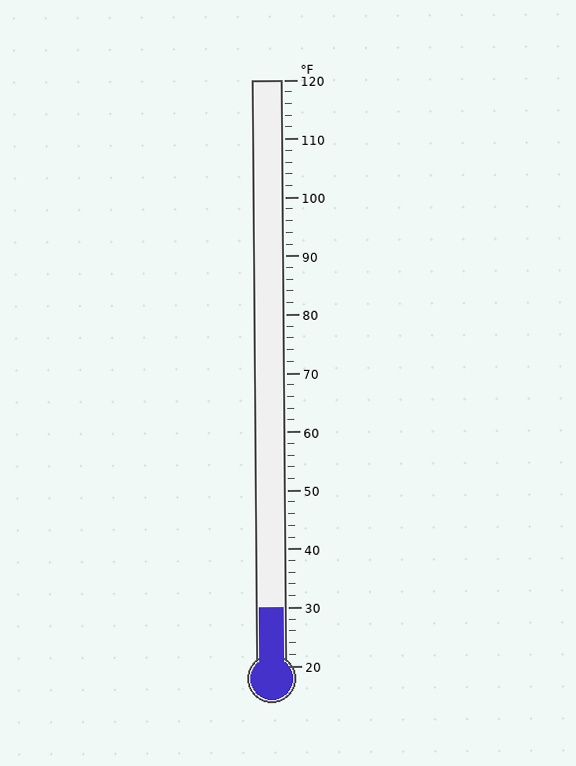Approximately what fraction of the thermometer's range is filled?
The thermometer is filled to approximately 10% of its range.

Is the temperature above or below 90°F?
The temperature is below 90°F.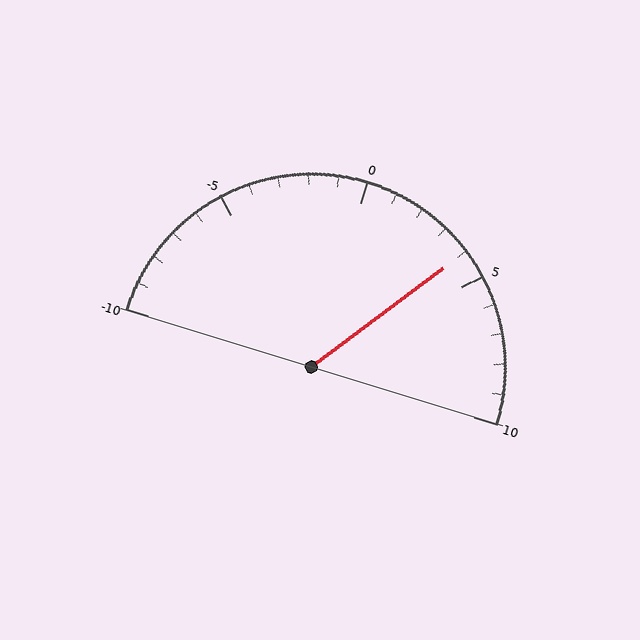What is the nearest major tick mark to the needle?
The nearest major tick mark is 5.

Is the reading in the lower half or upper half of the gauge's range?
The reading is in the upper half of the range (-10 to 10).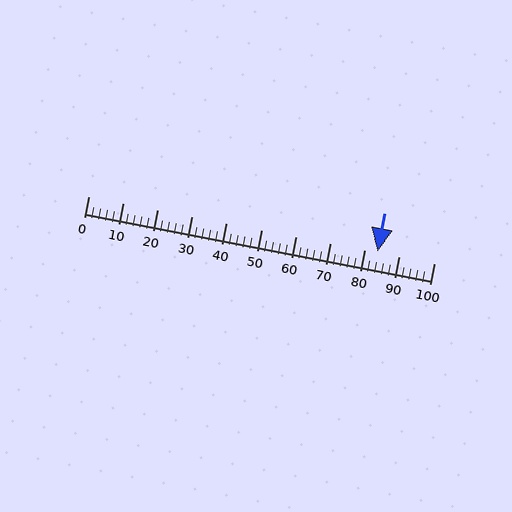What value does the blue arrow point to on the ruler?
The blue arrow points to approximately 84.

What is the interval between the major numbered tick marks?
The major tick marks are spaced 10 units apart.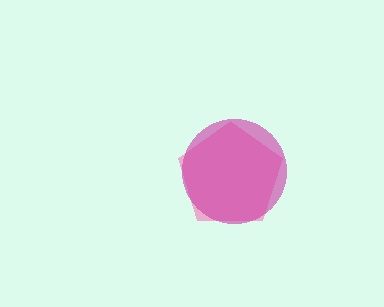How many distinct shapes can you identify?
There are 2 distinct shapes: a pink pentagon, a magenta circle.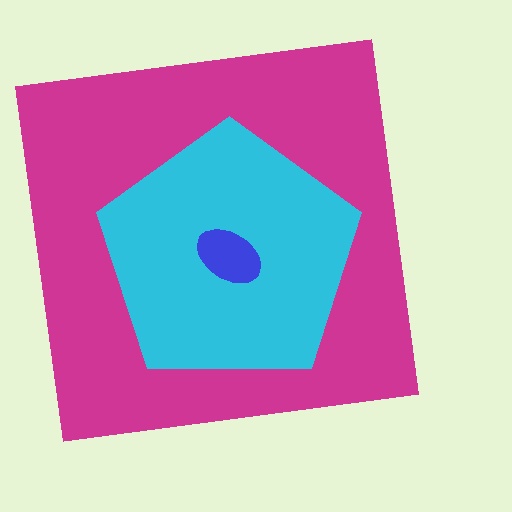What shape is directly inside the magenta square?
The cyan pentagon.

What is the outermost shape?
The magenta square.